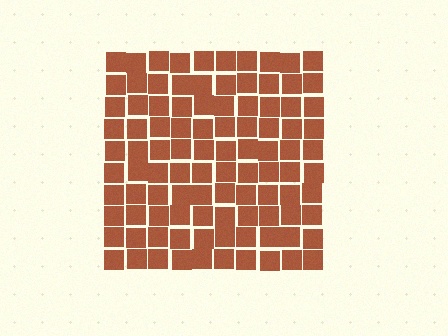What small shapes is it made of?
It is made of small squares.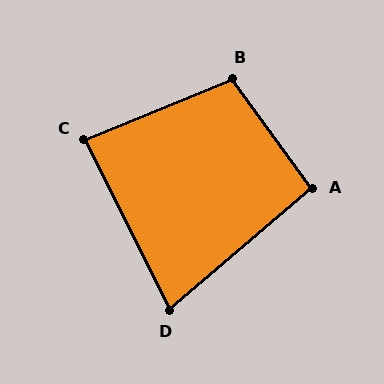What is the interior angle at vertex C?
Approximately 86 degrees (approximately right).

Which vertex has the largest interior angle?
B, at approximately 104 degrees.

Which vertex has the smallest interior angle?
D, at approximately 76 degrees.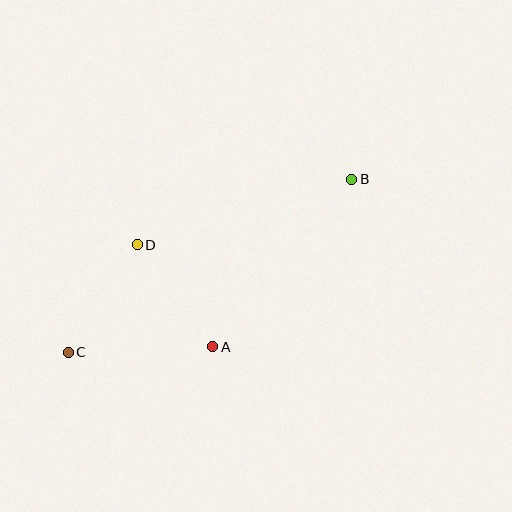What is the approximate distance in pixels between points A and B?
The distance between A and B is approximately 218 pixels.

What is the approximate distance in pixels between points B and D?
The distance between B and D is approximately 224 pixels.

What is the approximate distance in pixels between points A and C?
The distance between A and C is approximately 144 pixels.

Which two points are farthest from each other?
Points B and C are farthest from each other.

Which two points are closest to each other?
Points A and D are closest to each other.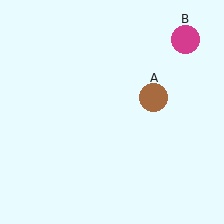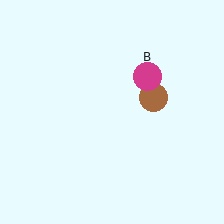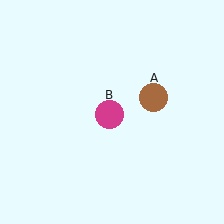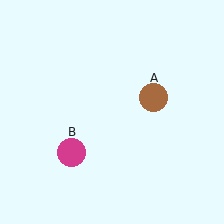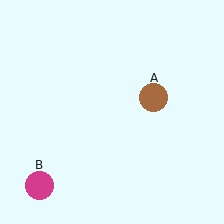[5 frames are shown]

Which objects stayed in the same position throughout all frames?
Brown circle (object A) remained stationary.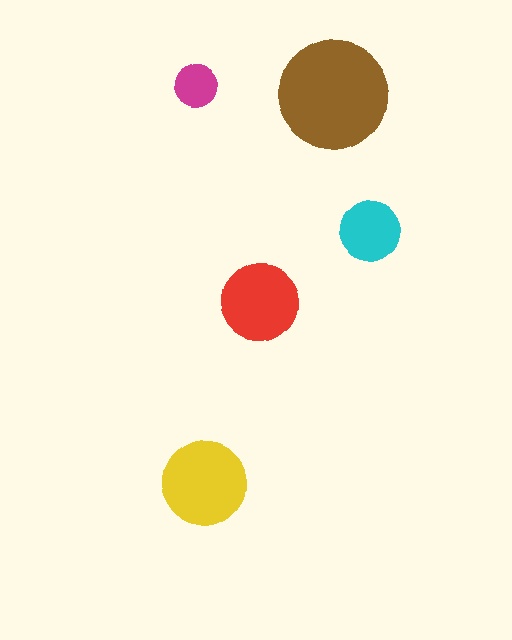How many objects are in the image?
There are 5 objects in the image.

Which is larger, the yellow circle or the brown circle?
The brown one.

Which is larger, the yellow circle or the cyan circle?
The yellow one.